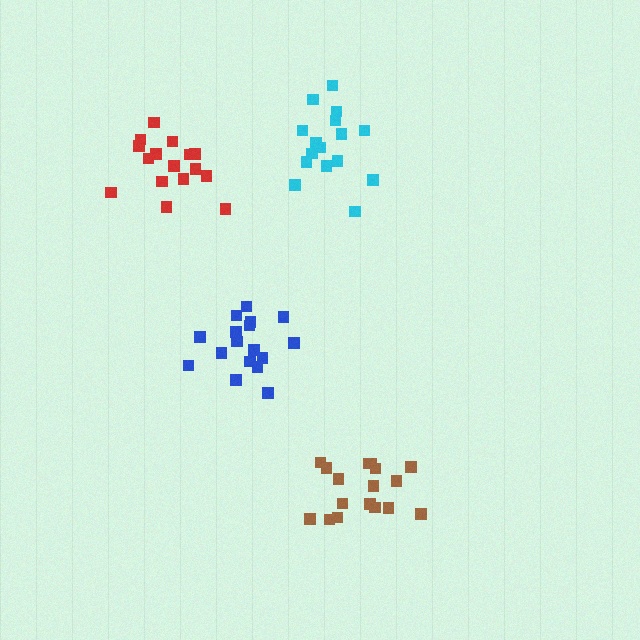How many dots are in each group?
Group 1: 16 dots, Group 2: 17 dots, Group 3: 16 dots, Group 4: 17 dots (66 total).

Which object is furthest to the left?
The red cluster is leftmost.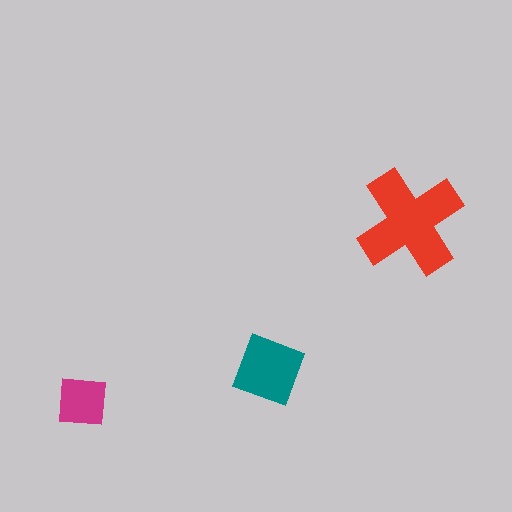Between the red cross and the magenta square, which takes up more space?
The red cross.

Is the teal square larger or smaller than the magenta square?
Larger.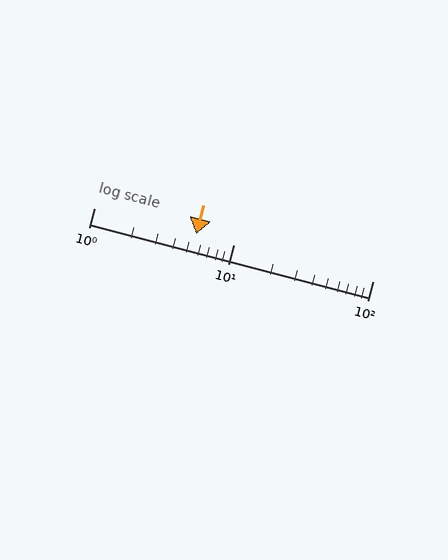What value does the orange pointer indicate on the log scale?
The pointer indicates approximately 5.4.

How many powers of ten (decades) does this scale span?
The scale spans 2 decades, from 1 to 100.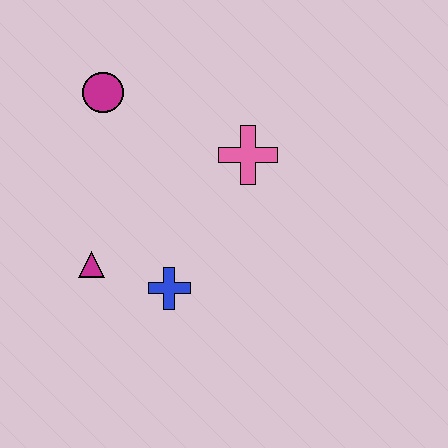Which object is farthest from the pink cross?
The magenta triangle is farthest from the pink cross.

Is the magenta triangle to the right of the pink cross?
No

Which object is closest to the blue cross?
The magenta triangle is closest to the blue cross.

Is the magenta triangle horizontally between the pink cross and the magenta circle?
No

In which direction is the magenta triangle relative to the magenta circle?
The magenta triangle is below the magenta circle.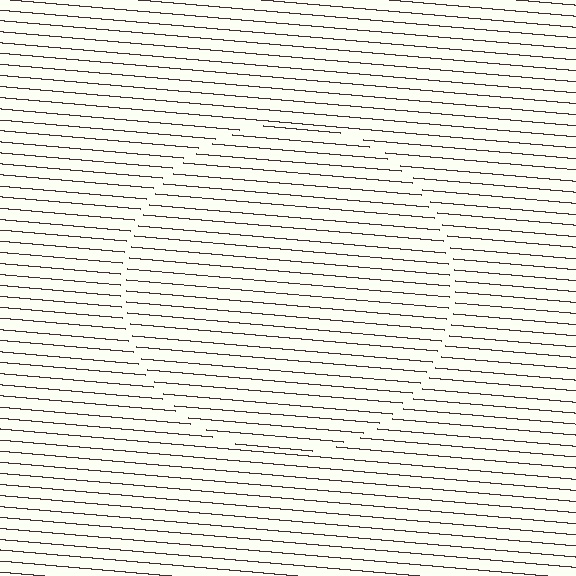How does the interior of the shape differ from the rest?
The interior of the shape contains the same grating, shifted by half a period — the contour is defined by the phase discontinuity where line-ends from the inner and outer gratings abut.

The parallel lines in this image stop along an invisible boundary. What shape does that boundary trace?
An illusory circle. The interior of the shape contains the same grating, shifted by half a period — the contour is defined by the phase discontinuity where line-ends from the inner and outer gratings abut.